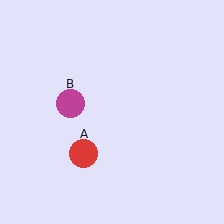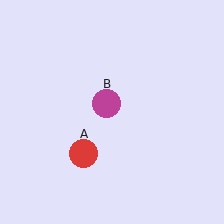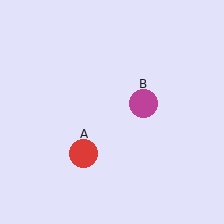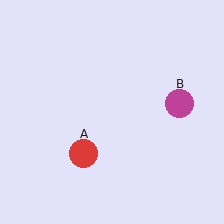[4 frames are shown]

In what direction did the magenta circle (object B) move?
The magenta circle (object B) moved right.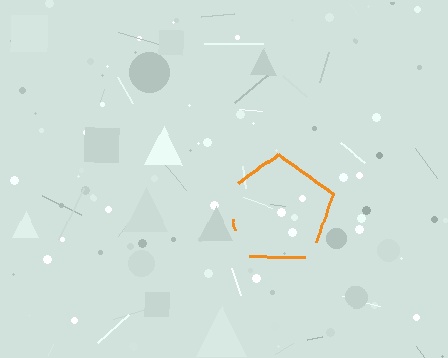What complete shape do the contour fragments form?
The contour fragments form a pentagon.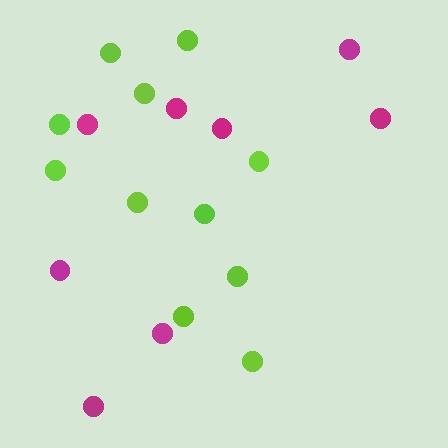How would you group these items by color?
There are 2 groups: one group of magenta circles (8) and one group of lime circles (11).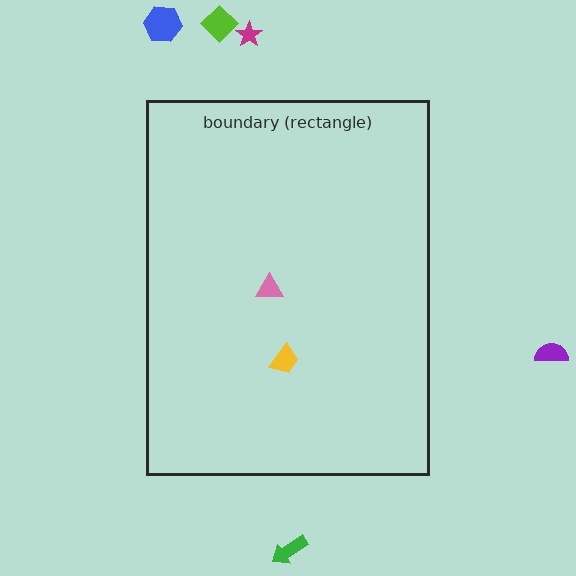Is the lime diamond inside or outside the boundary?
Outside.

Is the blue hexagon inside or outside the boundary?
Outside.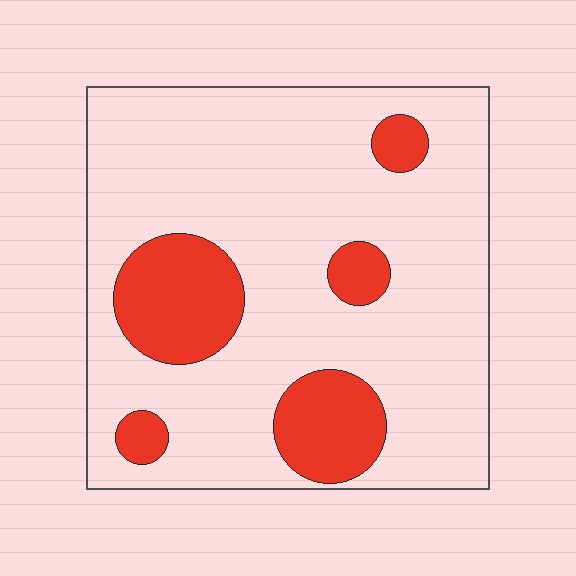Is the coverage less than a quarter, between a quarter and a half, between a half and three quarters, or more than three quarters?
Less than a quarter.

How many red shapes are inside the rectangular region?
5.